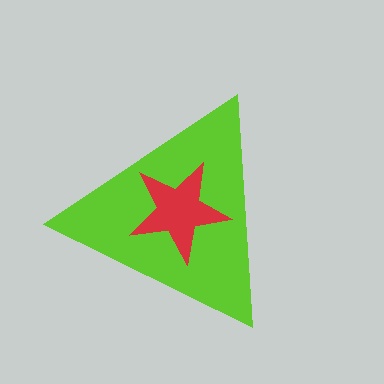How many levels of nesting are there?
2.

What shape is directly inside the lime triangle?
The red star.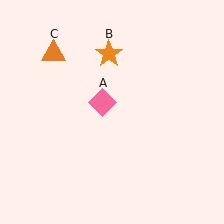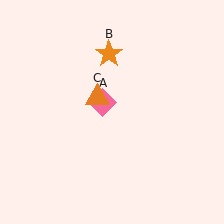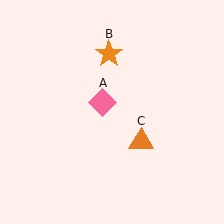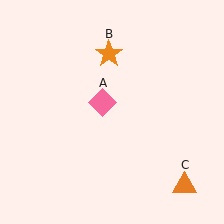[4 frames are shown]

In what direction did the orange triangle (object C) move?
The orange triangle (object C) moved down and to the right.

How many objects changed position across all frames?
1 object changed position: orange triangle (object C).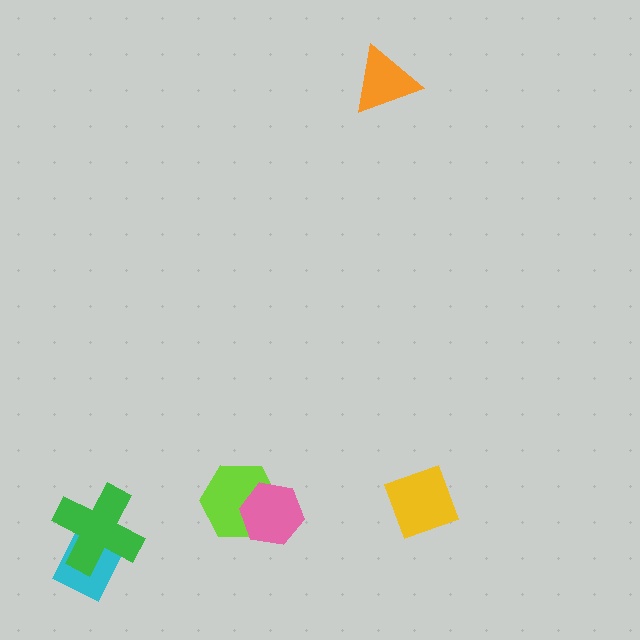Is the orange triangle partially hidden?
No, no other shape covers it.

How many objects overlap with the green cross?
1 object overlaps with the green cross.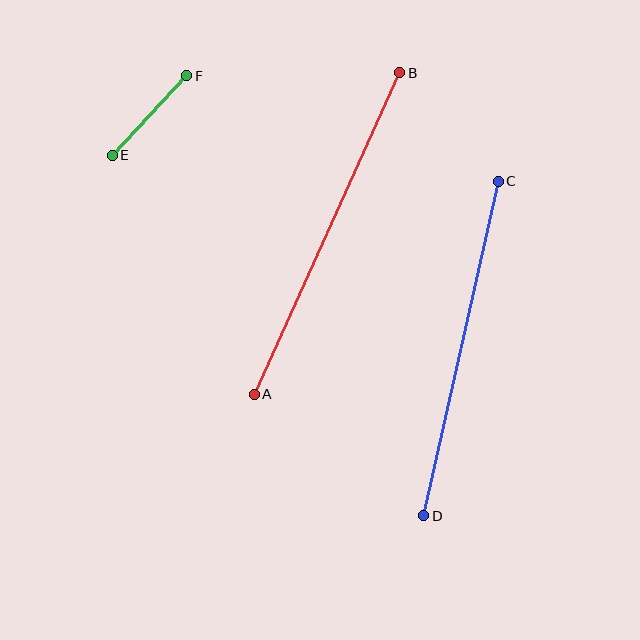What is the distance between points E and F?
The distance is approximately 109 pixels.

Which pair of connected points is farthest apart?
Points A and B are farthest apart.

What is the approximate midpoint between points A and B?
The midpoint is at approximately (327, 233) pixels.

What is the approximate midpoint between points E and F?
The midpoint is at approximately (150, 115) pixels.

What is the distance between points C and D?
The distance is approximately 343 pixels.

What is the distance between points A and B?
The distance is approximately 353 pixels.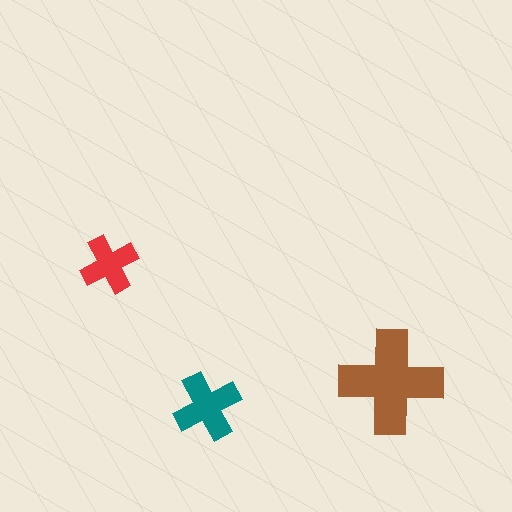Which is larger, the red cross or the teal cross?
The teal one.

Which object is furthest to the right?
The brown cross is rightmost.